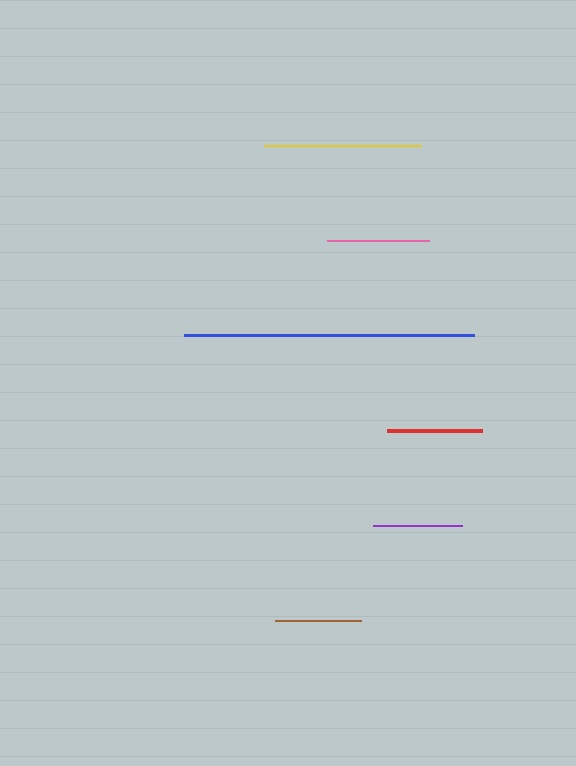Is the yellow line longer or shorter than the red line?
The yellow line is longer than the red line.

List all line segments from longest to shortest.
From longest to shortest: blue, yellow, pink, red, purple, brown.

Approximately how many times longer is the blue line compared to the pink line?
The blue line is approximately 2.9 times the length of the pink line.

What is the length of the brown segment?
The brown segment is approximately 86 pixels long.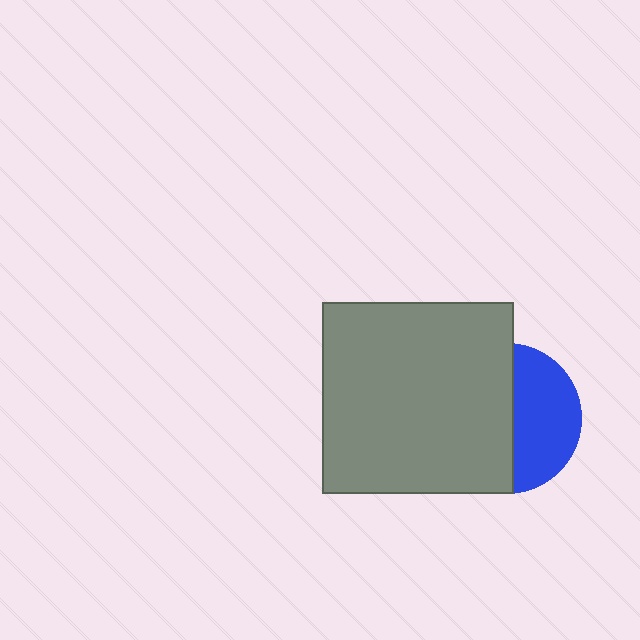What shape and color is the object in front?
The object in front is a gray square.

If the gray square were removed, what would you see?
You would see the complete blue circle.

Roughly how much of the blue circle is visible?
A small part of it is visible (roughly 44%).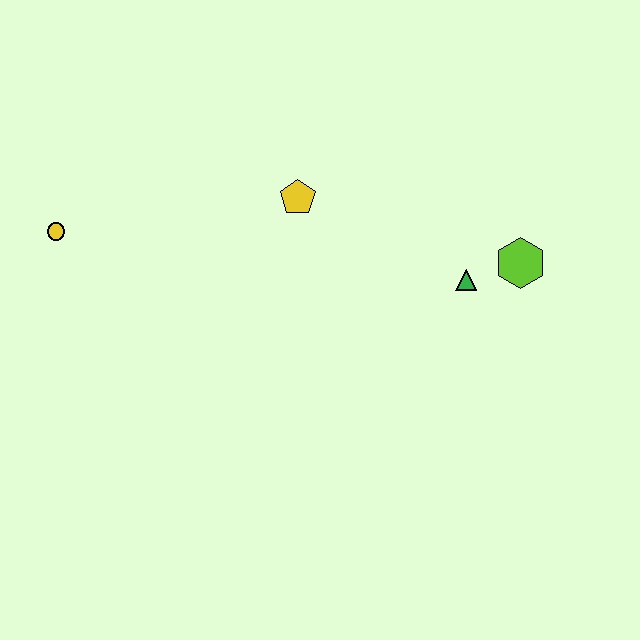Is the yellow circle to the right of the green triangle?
No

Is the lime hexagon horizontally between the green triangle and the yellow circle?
No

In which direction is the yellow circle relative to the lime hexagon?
The yellow circle is to the left of the lime hexagon.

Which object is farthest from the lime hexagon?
The yellow circle is farthest from the lime hexagon.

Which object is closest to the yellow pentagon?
The green triangle is closest to the yellow pentagon.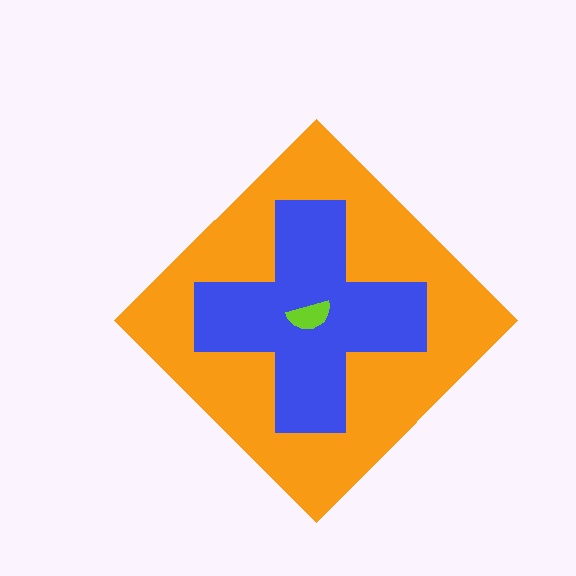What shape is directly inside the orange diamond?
The blue cross.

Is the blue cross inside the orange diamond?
Yes.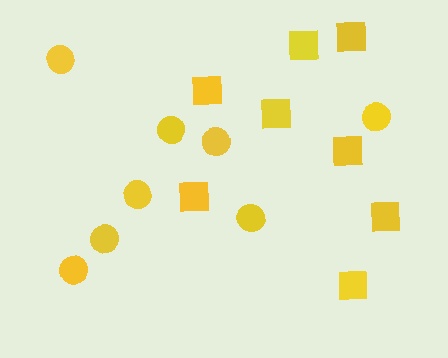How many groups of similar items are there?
There are 2 groups: one group of squares (8) and one group of circles (8).